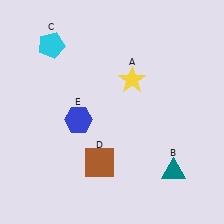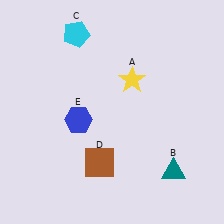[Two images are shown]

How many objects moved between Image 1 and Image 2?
1 object moved between the two images.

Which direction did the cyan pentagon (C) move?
The cyan pentagon (C) moved right.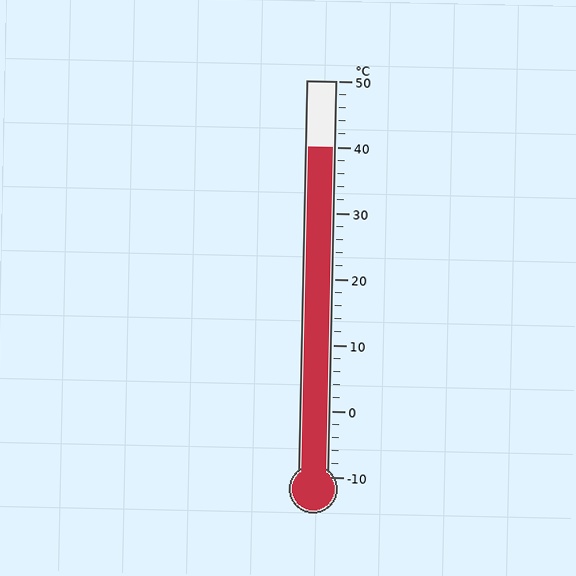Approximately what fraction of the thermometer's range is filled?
The thermometer is filled to approximately 85% of its range.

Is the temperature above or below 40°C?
The temperature is at 40°C.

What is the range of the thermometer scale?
The thermometer scale ranges from -10°C to 50°C.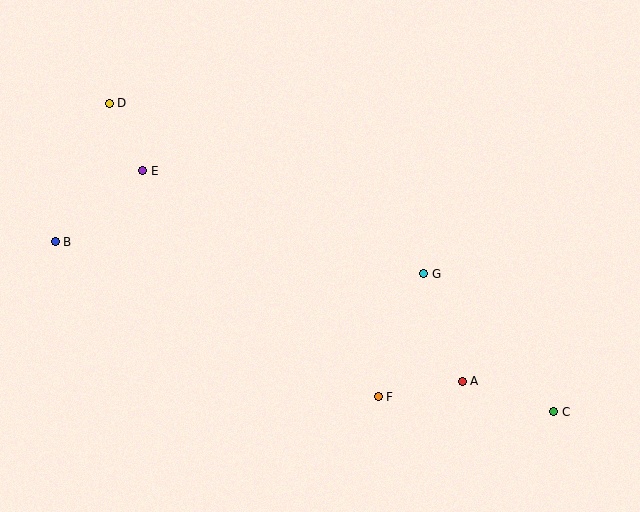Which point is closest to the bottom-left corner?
Point B is closest to the bottom-left corner.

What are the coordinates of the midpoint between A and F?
The midpoint between A and F is at (420, 389).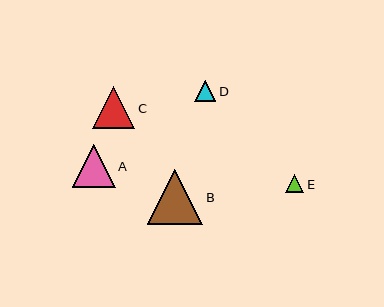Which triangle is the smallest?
Triangle E is the smallest with a size of approximately 18 pixels.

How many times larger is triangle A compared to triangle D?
Triangle A is approximately 2.1 times the size of triangle D.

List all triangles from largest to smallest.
From largest to smallest: B, C, A, D, E.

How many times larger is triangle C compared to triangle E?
Triangle C is approximately 2.3 times the size of triangle E.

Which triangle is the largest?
Triangle B is the largest with a size of approximately 55 pixels.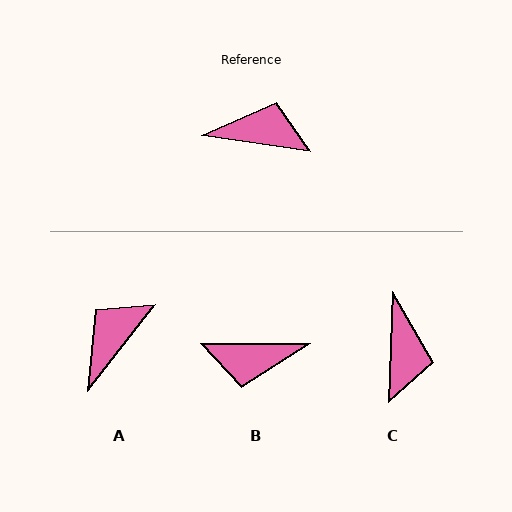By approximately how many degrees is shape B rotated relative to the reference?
Approximately 172 degrees clockwise.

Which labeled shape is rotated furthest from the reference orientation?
B, about 172 degrees away.